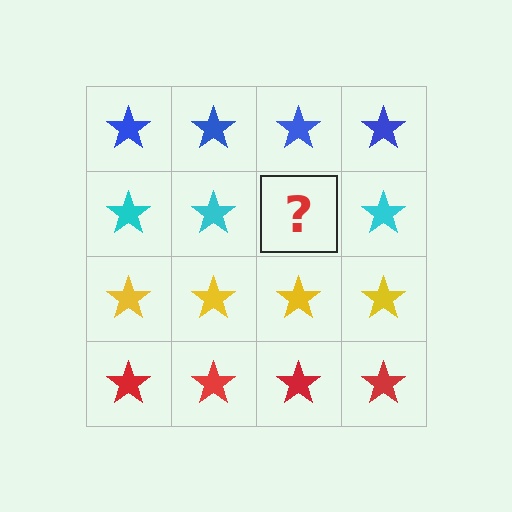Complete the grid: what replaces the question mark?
The question mark should be replaced with a cyan star.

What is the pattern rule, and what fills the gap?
The rule is that each row has a consistent color. The gap should be filled with a cyan star.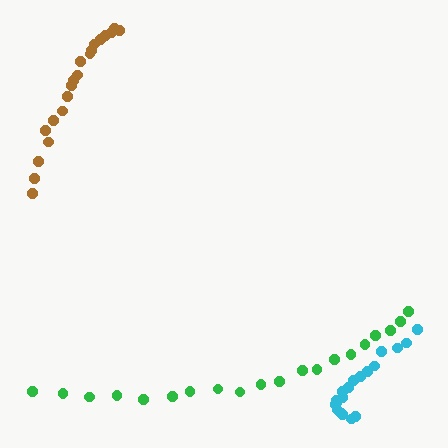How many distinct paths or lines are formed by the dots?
There are 3 distinct paths.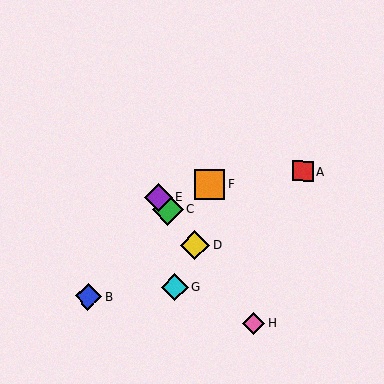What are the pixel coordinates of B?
Object B is at (88, 297).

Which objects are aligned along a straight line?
Objects C, D, E, H are aligned along a straight line.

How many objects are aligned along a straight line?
4 objects (C, D, E, H) are aligned along a straight line.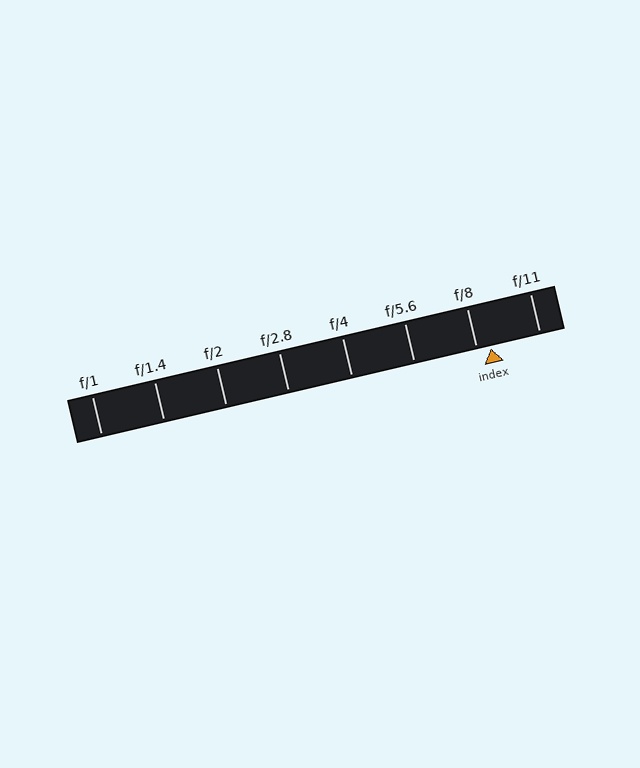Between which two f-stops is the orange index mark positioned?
The index mark is between f/8 and f/11.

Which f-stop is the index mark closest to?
The index mark is closest to f/8.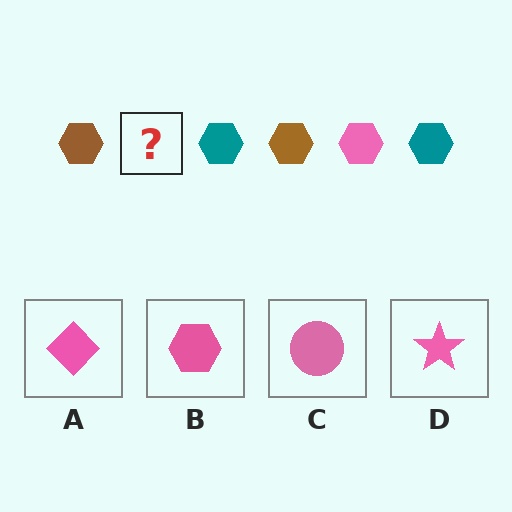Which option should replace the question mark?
Option B.